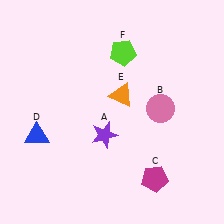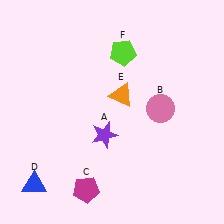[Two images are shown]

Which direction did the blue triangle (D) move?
The blue triangle (D) moved down.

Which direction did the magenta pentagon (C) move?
The magenta pentagon (C) moved left.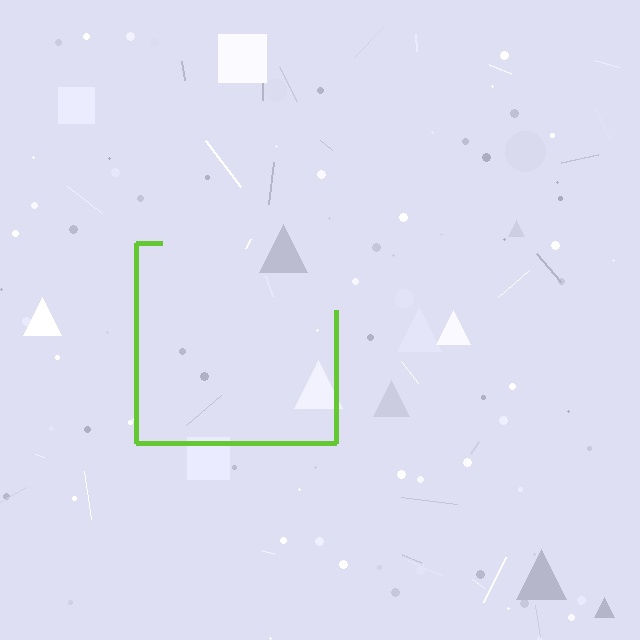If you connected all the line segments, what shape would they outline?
They would outline a square.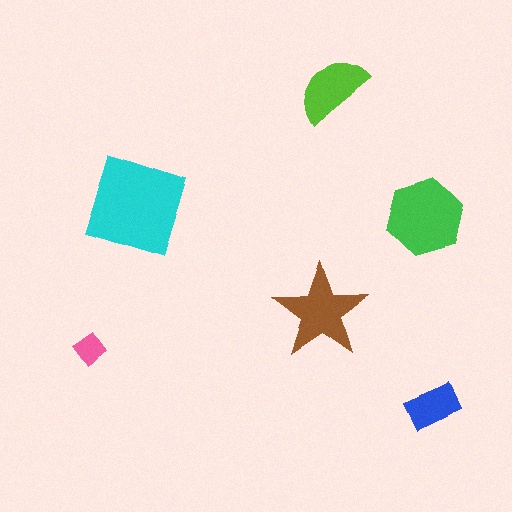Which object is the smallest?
The pink diamond.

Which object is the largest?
The cyan square.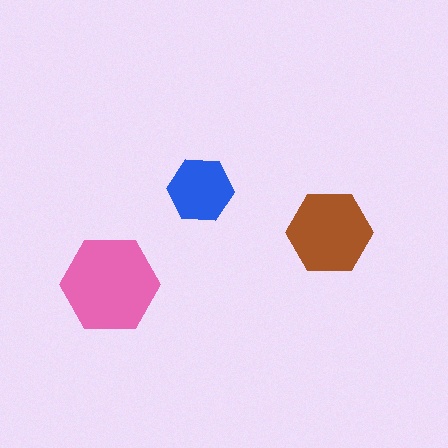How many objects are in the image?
There are 3 objects in the image.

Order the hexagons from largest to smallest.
the pink one, the brown one, the blue one.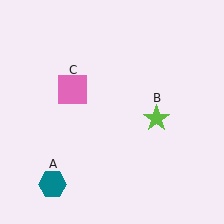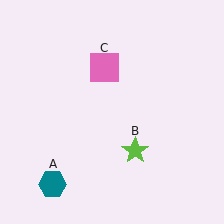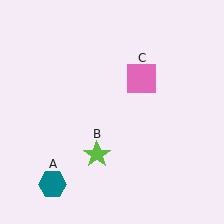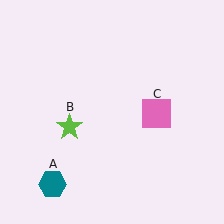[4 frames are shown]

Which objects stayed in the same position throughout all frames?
Teal hexagon (object A) remained stationary.